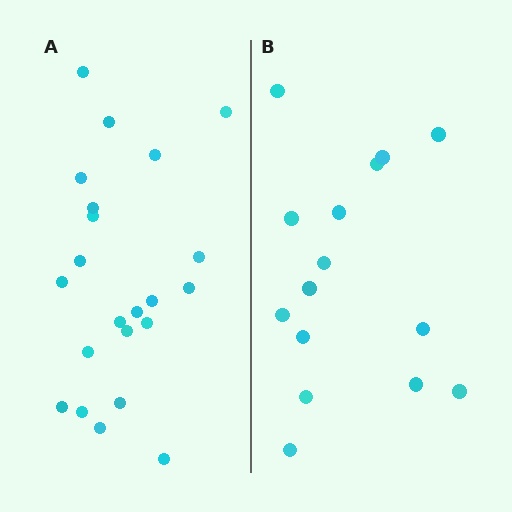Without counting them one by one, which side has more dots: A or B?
Region A (the left region) has more dots.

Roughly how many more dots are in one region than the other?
Region A has roughly 8 or so more dots than region B.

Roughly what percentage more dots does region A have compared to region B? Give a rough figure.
About 45% more.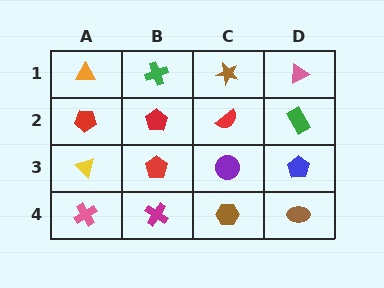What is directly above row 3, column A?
A red pentagon.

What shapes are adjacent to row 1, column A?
A red pentagon (row 2, column A), a green cross (row 1, column B).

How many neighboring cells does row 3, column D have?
3.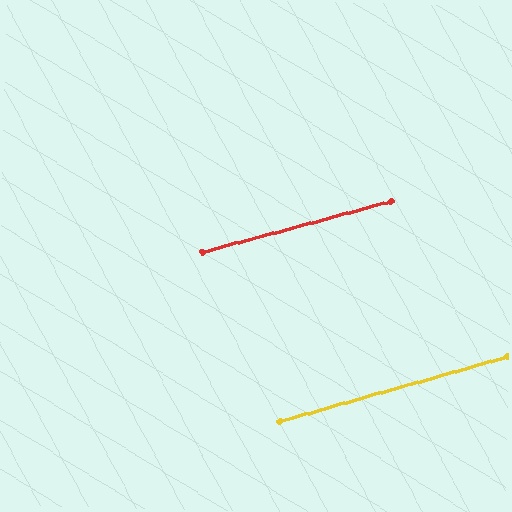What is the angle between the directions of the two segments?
Approximately 1 degree.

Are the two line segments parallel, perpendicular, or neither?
Parallel — their directions differ by only 0.9°.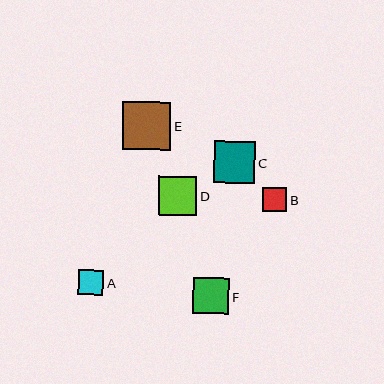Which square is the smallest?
Square B is the smallest with a size of approximately 24 pixels.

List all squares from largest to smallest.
From largest to smallest: E, C, D, F, A, B.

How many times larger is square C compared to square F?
Square C is approximately 1.2 times the size of square F.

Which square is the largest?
Square E is the largest with a size of approximately 48 pixels.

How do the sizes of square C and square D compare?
Square C and square D are approximately the same size.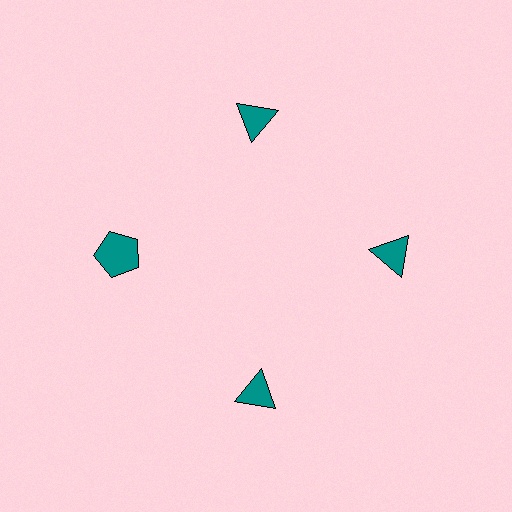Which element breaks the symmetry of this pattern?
The teal pentagon at roughly the 9 o'clock position breaks the symmetry. All other shapes are teal triangles.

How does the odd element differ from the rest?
It has a different shape: pentagon instead of triangle.